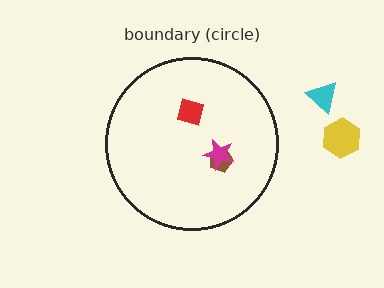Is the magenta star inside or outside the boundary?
Inside.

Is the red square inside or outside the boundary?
Inside.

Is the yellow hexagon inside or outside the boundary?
Outside.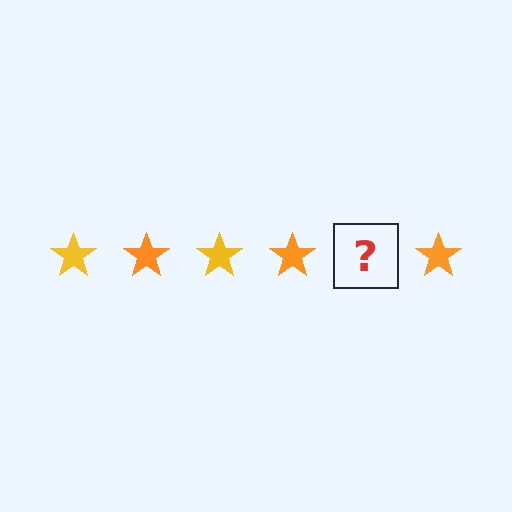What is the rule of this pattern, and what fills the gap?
The rule is that the pattern cycles through yellow, orange stars. The gap should be filled with a yellow star.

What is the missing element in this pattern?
The missing element is a yellow star.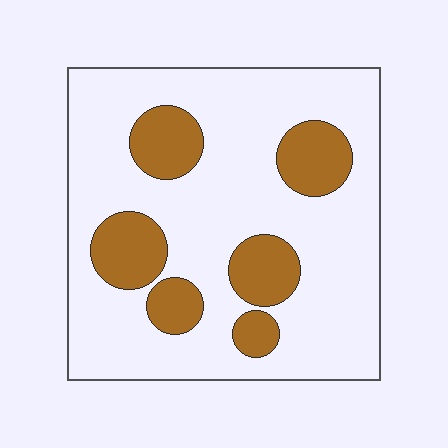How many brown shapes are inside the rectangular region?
6.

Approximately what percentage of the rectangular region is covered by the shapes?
Approximately 25%.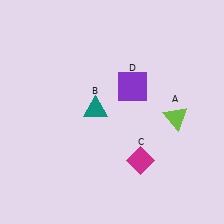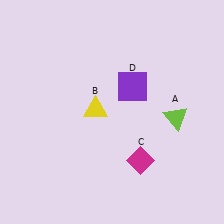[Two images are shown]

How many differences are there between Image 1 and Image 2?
There is 1 difference between the two images.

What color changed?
The triangle (B) changed from teal in Image 1 to yellow in Image 2.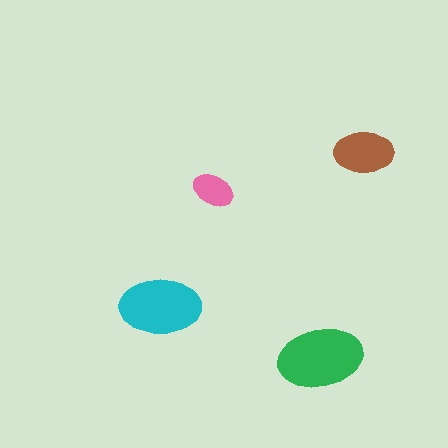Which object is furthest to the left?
The cyan ellipse is leftmost.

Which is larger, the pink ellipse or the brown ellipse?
The brown one.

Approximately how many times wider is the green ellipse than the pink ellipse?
About 2 times wider.